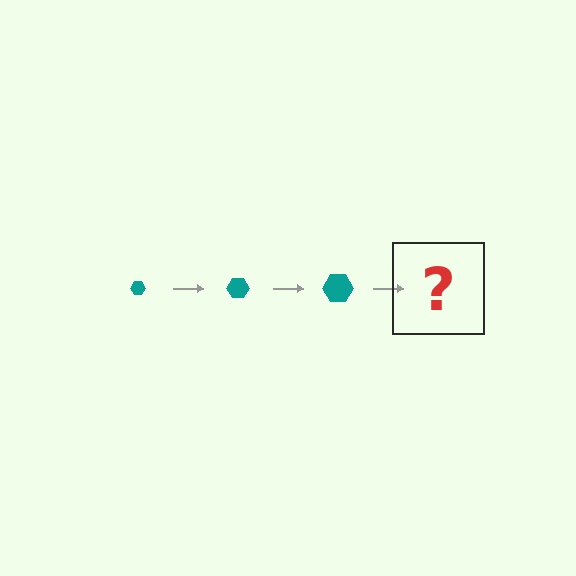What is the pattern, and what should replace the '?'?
The pattern is that the hexagon gets progressively larger each step. The '?' should be a teal hexagon, larger than the previous one.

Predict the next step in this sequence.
The next step is a teal hexagon, larger than the previous one.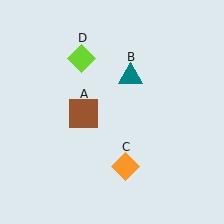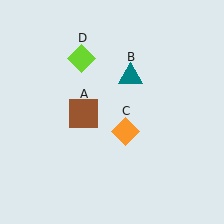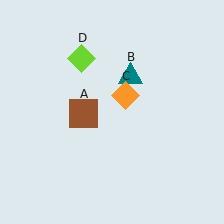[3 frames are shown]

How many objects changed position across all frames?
1 object changed position: orange diamond (object C).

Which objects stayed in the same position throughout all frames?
Brown square (object A) and teal triangle (object B) and lime diamond (object D) remained stationary.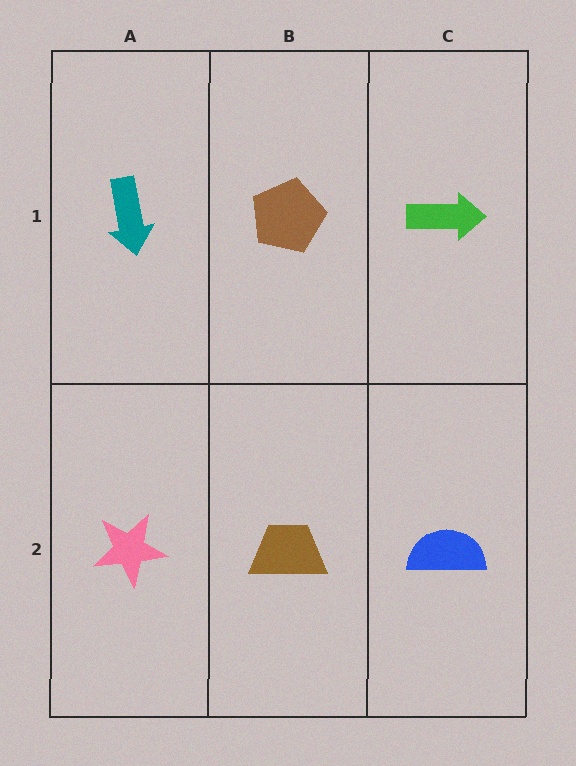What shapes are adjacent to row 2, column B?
A brown pentagon (row 1, column B), a pink star (row 2, column A), a blue semicircle (row 2, column C).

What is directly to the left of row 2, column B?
A pink star.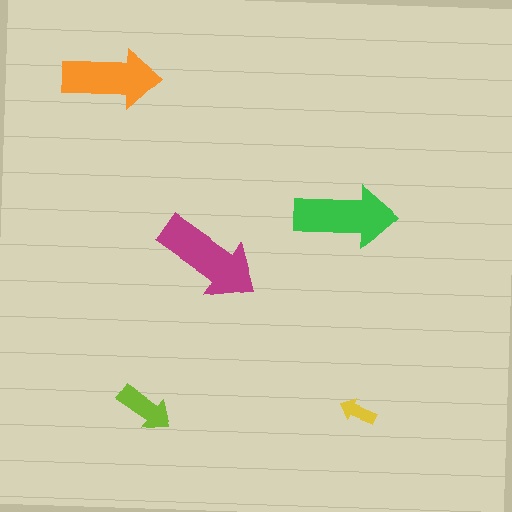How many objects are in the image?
There are 5 objects in the image.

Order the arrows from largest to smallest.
the magenta one, the green one, the orange one, the lime one, the yellow one.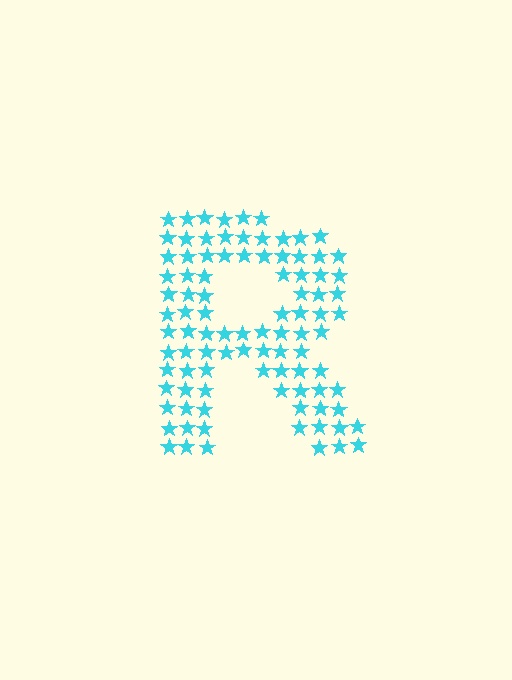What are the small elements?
The small elements are stars.